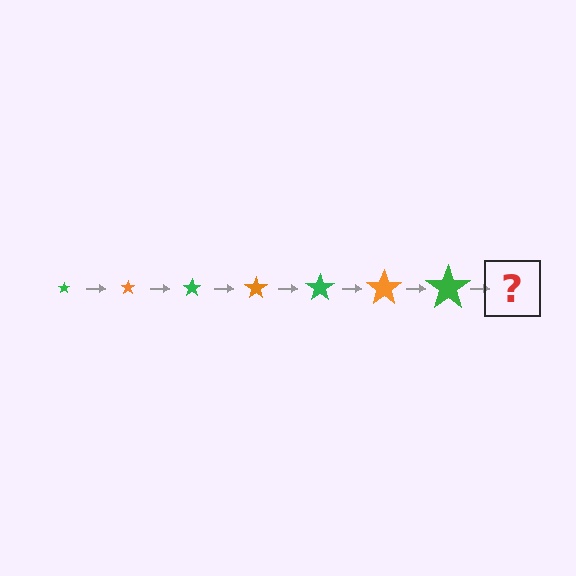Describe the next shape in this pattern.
It should be an orange star, larger than the previous one.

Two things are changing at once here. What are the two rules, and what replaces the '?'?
The two rules are that the star grows larger each step and the color cycles through green and orange. The '?' should be an orange star, larger than the previous one.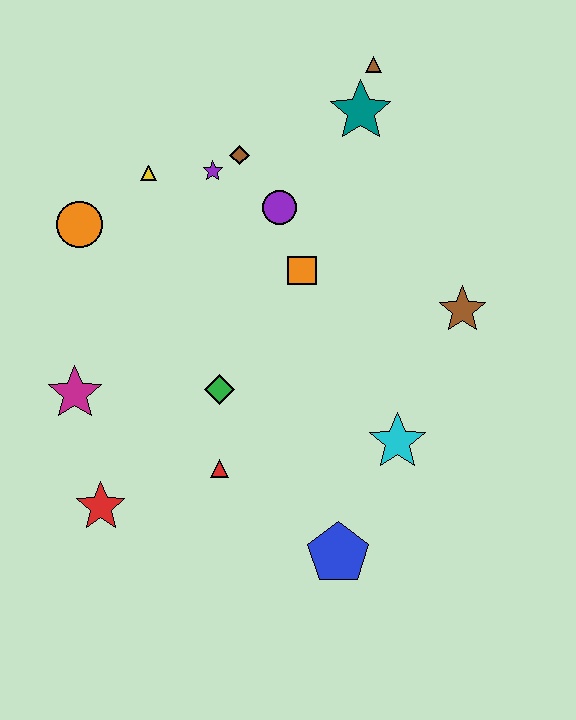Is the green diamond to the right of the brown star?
No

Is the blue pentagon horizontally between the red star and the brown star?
Yes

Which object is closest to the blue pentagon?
The cyan star is closest to the blue pentagon.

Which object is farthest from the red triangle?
The brown triangle is farthest from the red triangle.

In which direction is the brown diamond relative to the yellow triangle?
The brown diamond is to the right of the yellow triangle.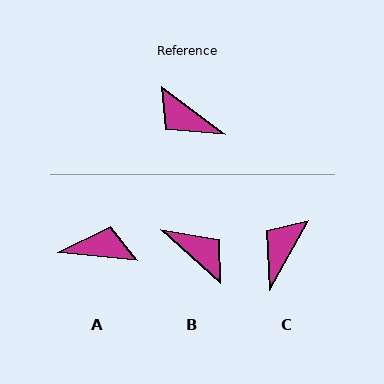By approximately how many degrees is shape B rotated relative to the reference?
Approximately 175 degrees counter-clockwise.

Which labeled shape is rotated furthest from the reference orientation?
B, about 175 degrees away.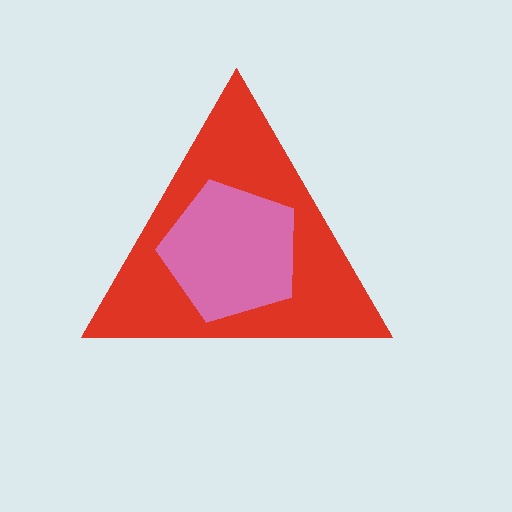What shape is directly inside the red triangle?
The pink pentagon.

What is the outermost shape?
The red triangle.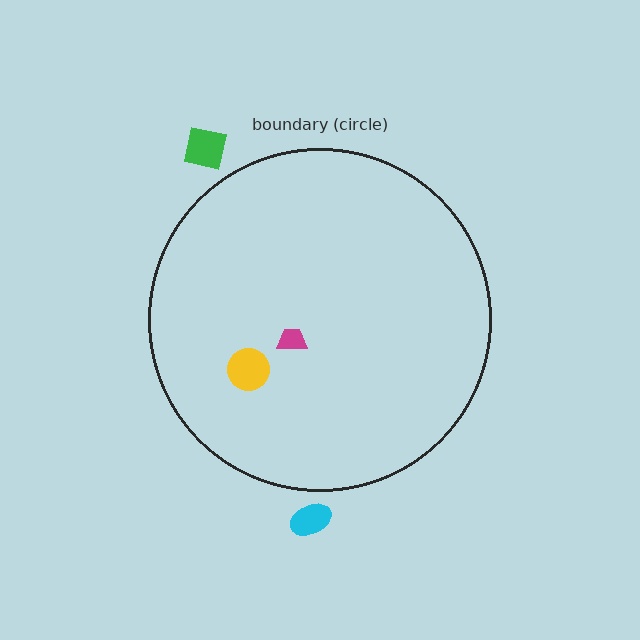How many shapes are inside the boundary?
2 inside, 2 outside.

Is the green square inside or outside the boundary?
Outside.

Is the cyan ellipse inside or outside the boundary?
Outside.